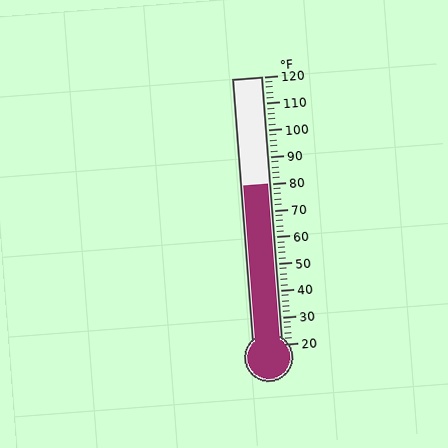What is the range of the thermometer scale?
The thermometer scale ranges from 20°F to 120°F.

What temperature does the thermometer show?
The thermometer shows approximately 80°F.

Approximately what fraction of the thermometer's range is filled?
The thermometer is filled to approximately 60% of its range.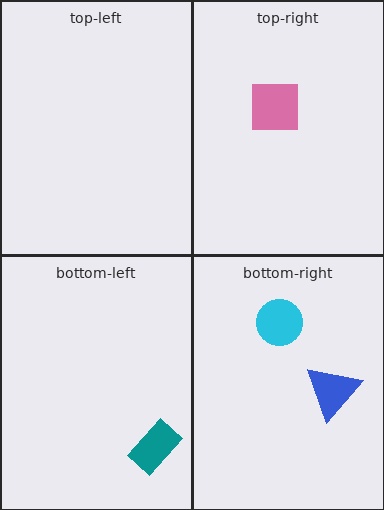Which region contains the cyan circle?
The bottom-right region.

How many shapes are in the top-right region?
1.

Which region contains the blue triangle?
The bottom-right region.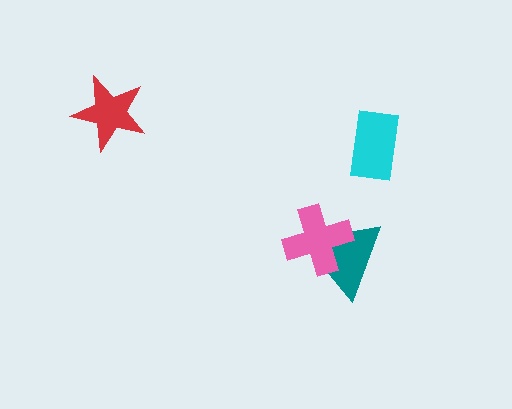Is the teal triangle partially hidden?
Yes, it is partially covered by another shape.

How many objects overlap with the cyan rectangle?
0 objects overlap with the cyan rectangle.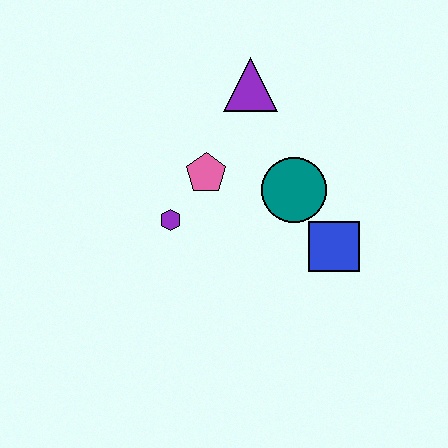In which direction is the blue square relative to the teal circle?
The blue square is below the teal circle.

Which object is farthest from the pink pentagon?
The blue square is farthest from the pink pentagon.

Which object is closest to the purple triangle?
The pink pentagon is closest to the purple triangle.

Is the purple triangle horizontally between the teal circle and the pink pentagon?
Yes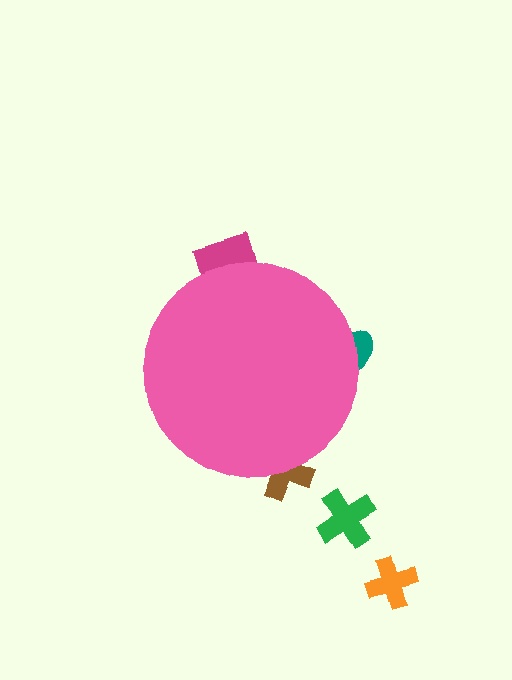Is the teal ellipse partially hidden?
Yes, the teal ellipse is partially hidden behind the pink circle.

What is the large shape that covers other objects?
A pink circle.